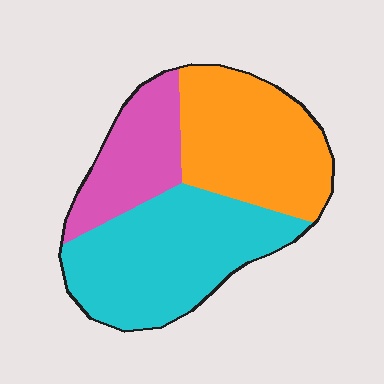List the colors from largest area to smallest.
From largest to smallest: cyan, orange, pink.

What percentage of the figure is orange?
Orange covers 36% of the figure.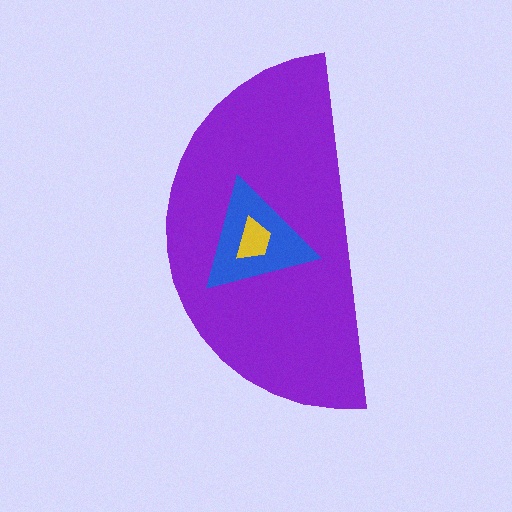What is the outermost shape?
The purple semicircle.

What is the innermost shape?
The yellow trapezoid.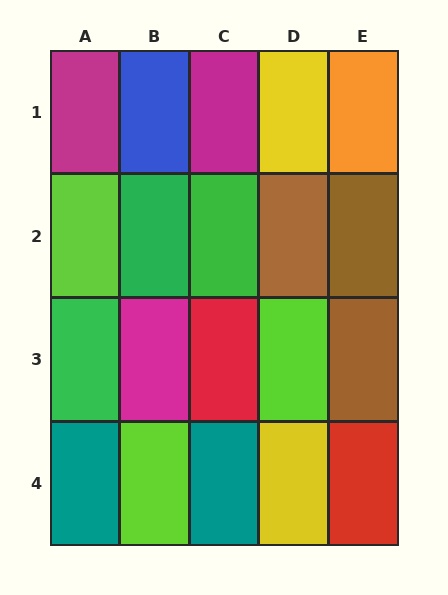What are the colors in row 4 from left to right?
Teal, lime, teal, yellow, red.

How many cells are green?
3 cells are green.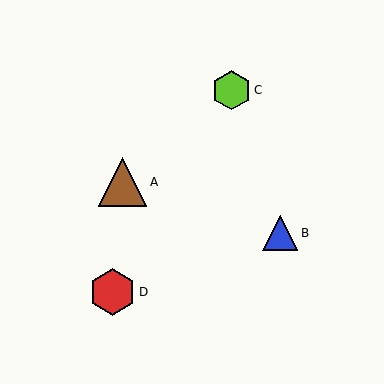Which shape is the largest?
The brown triangle (labeled A) is the largest.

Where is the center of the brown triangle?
The center of the brown triangle is at (122, 182).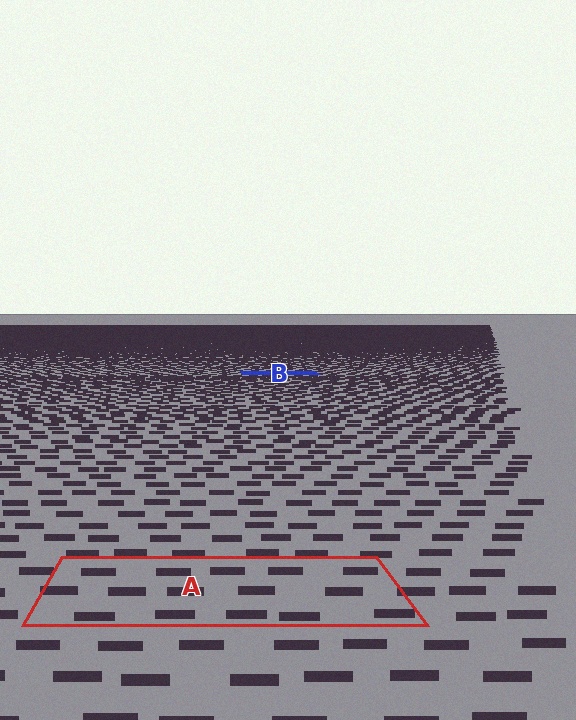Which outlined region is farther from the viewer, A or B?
Region B is farther from the viewer — the texture elements inside it appear smaller and more densely packed.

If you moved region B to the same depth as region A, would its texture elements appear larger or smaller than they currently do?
They would appear larger. At a closer depth, the same texture elements are projected at a bigger on-screen size.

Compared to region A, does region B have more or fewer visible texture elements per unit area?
Region B has more texture elements per unit area — they are packed more densely because it is farther away.